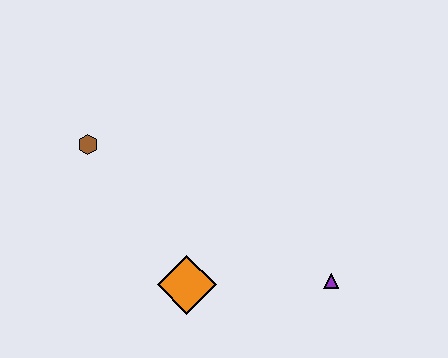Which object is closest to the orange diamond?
The purple triangle is closest to the orange diamond.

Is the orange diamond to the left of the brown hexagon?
No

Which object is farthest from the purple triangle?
The brown hexagon is farthest from the purple triangle.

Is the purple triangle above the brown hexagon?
No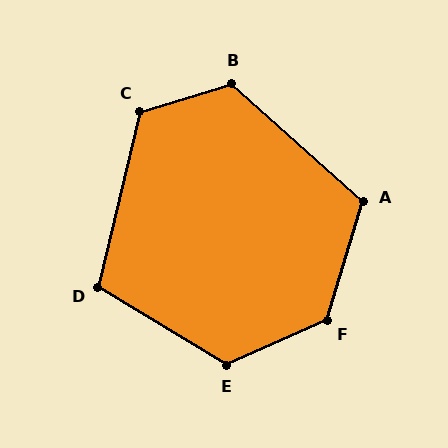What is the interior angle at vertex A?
Approximately 115 degrees (obtuse).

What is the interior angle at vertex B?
Approximately 121 degrees (obtuse).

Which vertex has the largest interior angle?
F, at approximately 131 degrees.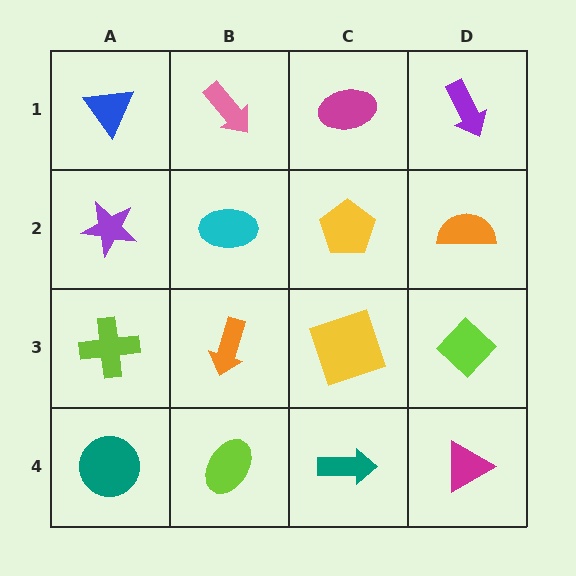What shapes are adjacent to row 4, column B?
An orange arrow (row 3, column B), a teal circle (row 4, column A), a teal arrow (row 4, column C).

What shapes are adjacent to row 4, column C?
A yellow square (row 3, column C), a lime ellipse (row 4, column B), a magenta triangle (row 4, column D).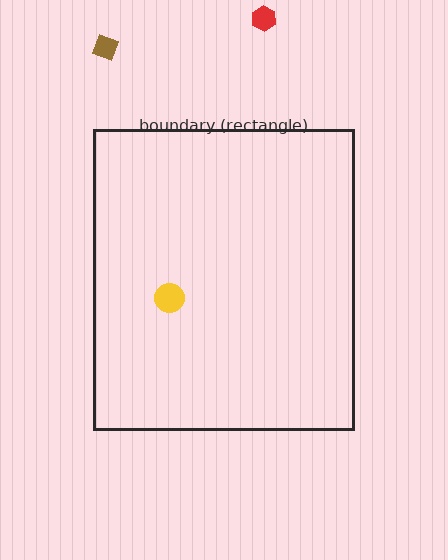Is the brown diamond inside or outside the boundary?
Outside.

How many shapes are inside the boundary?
1 inside, 2 outside.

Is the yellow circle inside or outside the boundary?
Inside.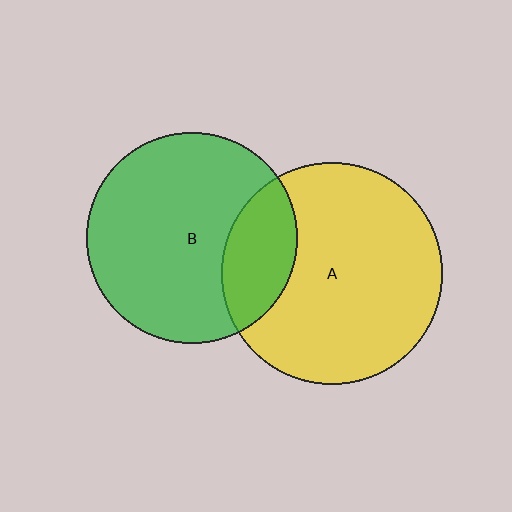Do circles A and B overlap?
Yes.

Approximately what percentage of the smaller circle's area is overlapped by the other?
Approximately 25%.